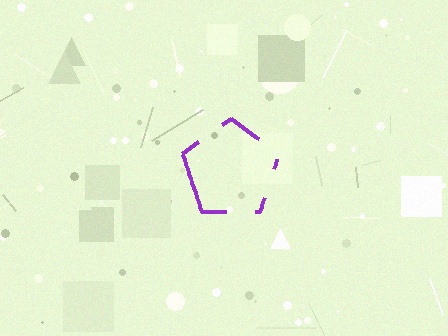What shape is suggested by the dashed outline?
The dashed outline suggests a pentagon.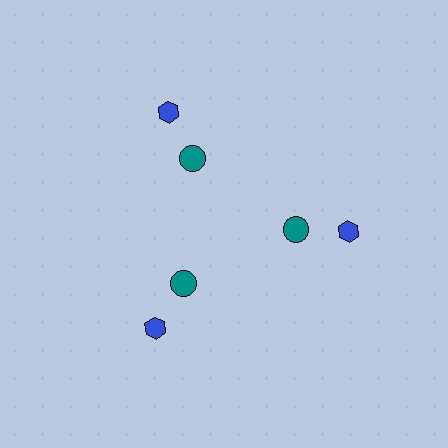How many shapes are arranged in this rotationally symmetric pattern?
There are 6 shapes, arranged in 3 groups of 2.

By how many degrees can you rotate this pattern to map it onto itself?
The pattern maps onto itself every 120 degrees of rotation.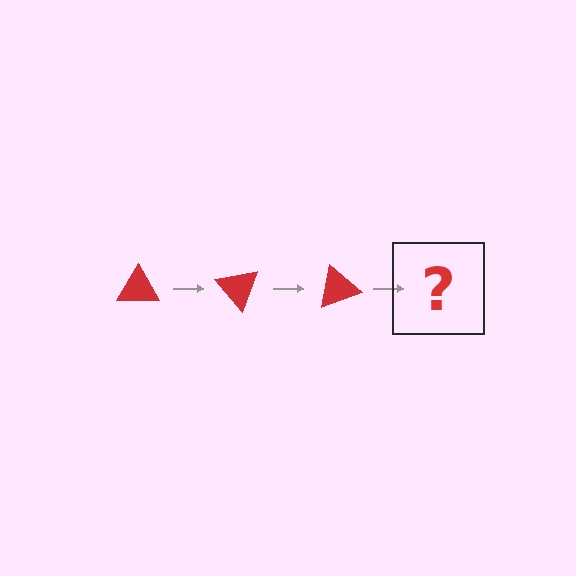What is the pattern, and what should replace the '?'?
The pattern is that the triangle rotates 50 degrees each step. The '?' should be a red triangle rotated 150 degrees.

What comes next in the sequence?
The next element should be a red triangle rotated 150 degrees.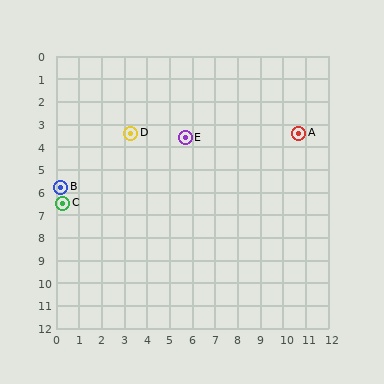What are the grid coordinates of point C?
Point C is at approximately (0.3, 6.5).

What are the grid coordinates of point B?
Point B is at approximately (0.2, 5.8).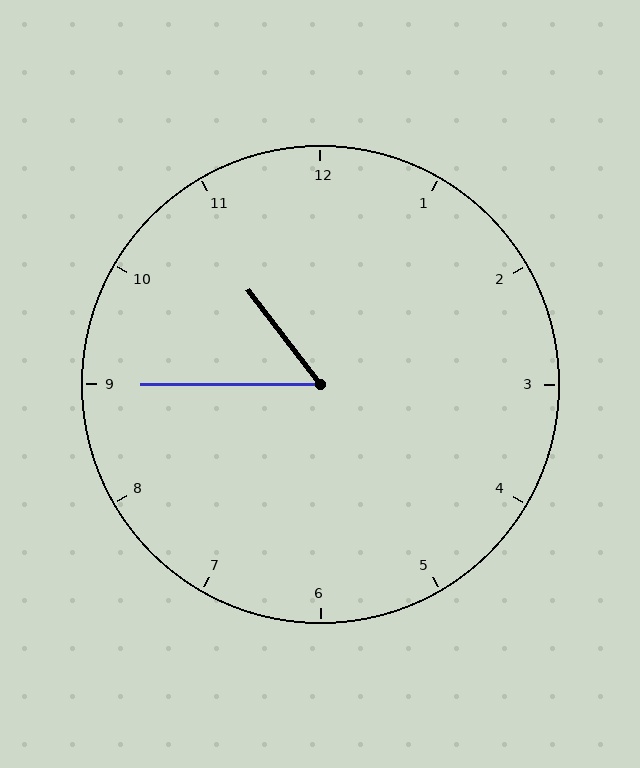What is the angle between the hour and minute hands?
Approximately 52 degrees.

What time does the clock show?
10:45.